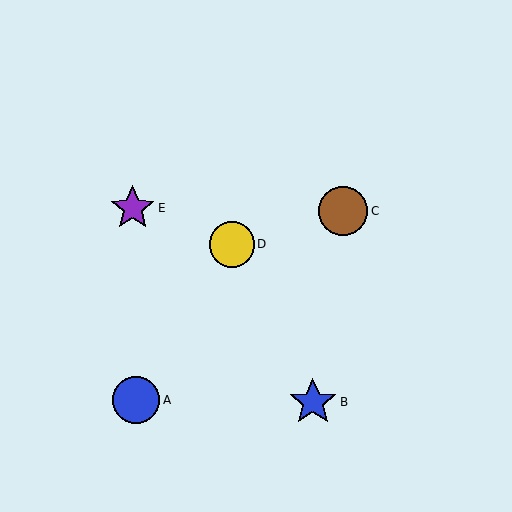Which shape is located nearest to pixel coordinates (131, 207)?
The purple star (labeled E) at (133, 208) is nearest to that location.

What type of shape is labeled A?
Shape A is a blue circle.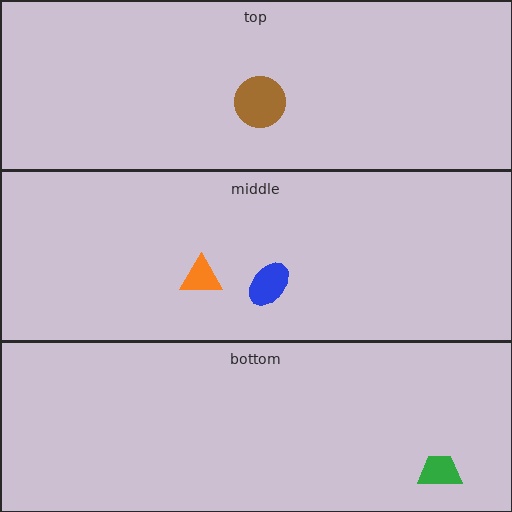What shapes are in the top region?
The brown circle.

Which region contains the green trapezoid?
The bottom region.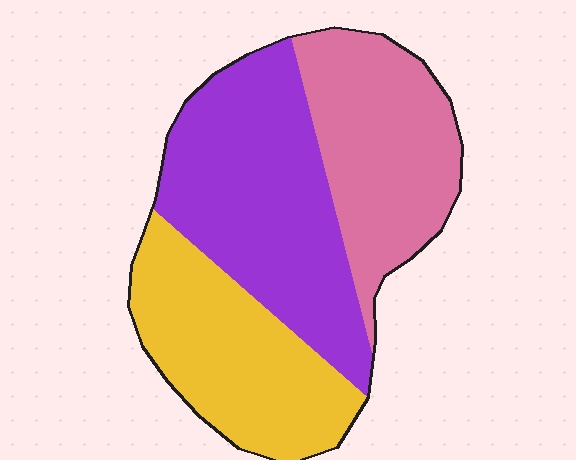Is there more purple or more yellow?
Purple.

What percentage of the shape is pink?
Pink covers 30% of the shape.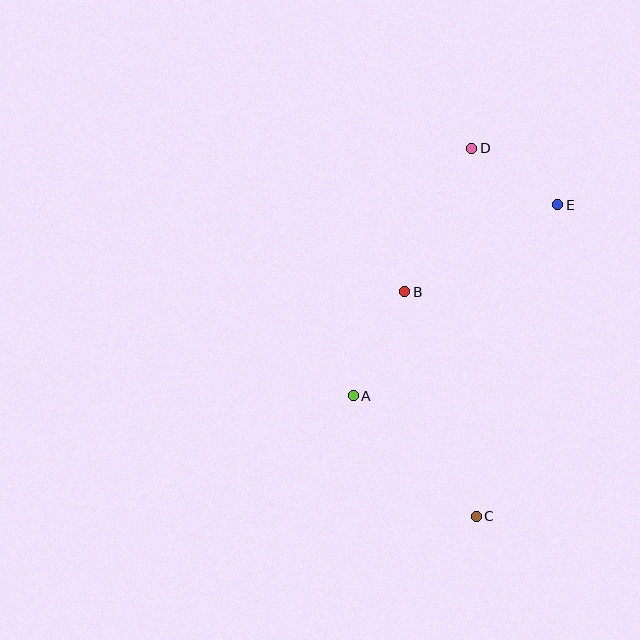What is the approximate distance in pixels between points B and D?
The distance between B and D is approximately 159 pixels.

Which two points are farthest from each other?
Points C and D are farthest from each other.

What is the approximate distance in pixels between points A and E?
The distance between A and E is approximately 280 pixels.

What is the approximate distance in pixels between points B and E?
The distance between B and E is approximately 176 pixels.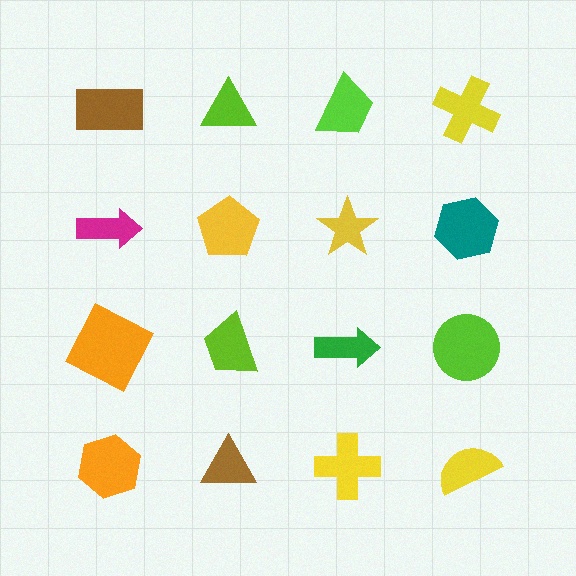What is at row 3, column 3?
A green arrow.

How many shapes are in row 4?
4 shapes.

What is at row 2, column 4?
A teal hexagon.